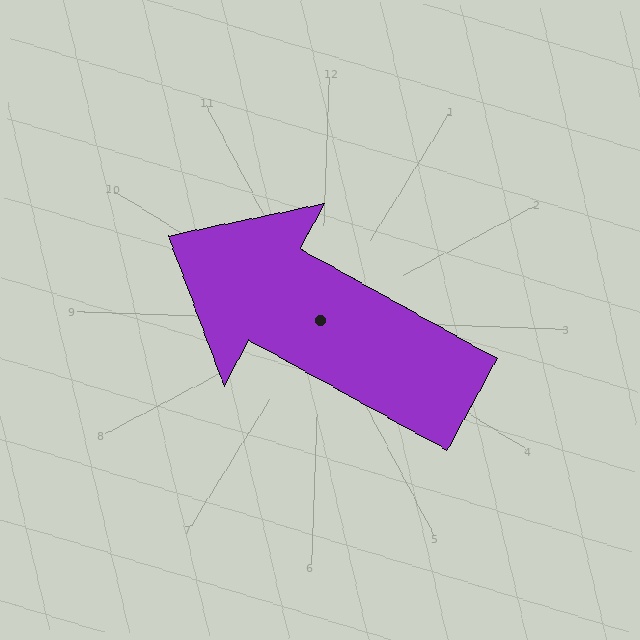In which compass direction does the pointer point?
Northwest.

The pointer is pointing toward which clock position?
Roughly 10 o'clock.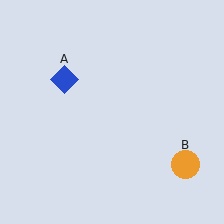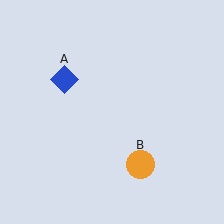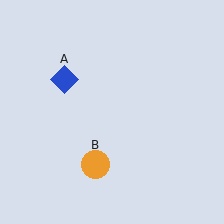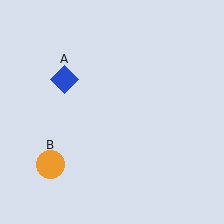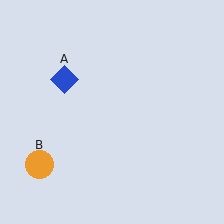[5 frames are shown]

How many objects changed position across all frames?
1 object changed position: orange circle (object B).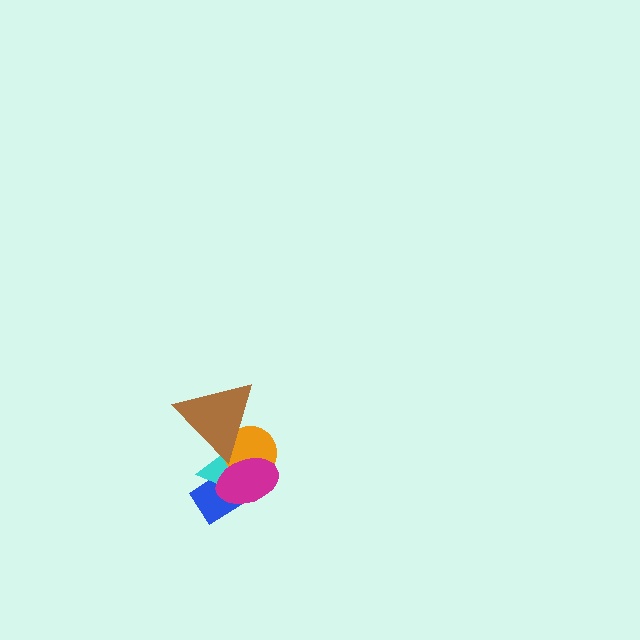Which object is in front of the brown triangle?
The magenta ellipse is in front of the brown triangle.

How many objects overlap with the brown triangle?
3 objects overlap with the brown triangle.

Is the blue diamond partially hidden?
Yes, it is partially covered by another shape.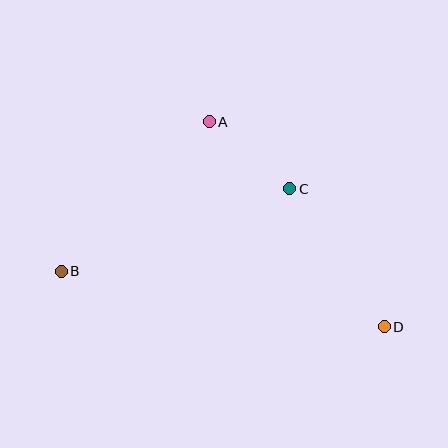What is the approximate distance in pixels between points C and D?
The distance between C and D is approximately 167 pixels.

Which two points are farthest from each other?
Points B and D are farthest from each other.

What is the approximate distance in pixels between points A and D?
The distance between A and D is approximately 269 pixels.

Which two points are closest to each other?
Points A and C are closest to each other.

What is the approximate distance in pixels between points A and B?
The distance between A and B is approximately 210 pixels.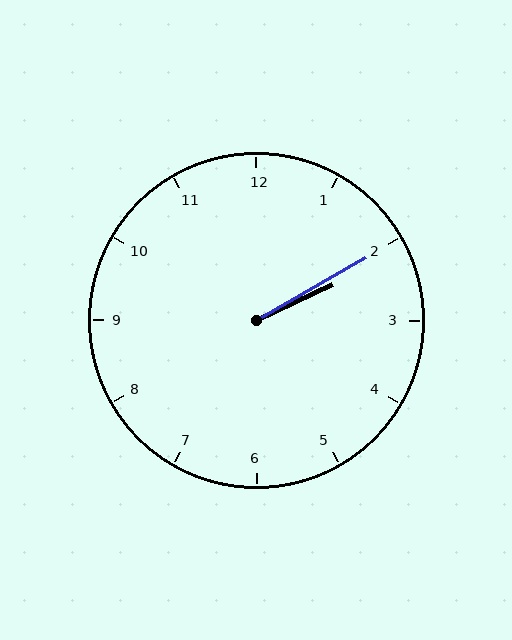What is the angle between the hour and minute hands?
Approximately 5 degrees.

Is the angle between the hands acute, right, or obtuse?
It is acute.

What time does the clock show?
2:10.